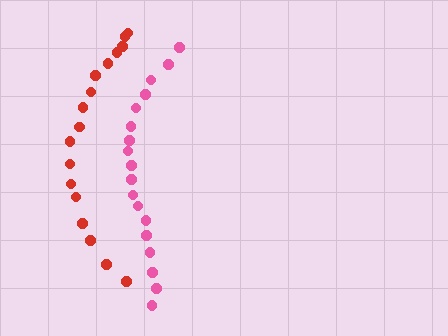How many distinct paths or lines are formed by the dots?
There are 2 distinct paths.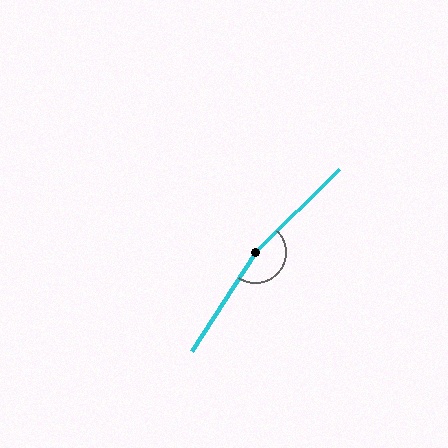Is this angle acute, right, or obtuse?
It is obtuse.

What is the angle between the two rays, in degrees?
Approximately 168 degrees.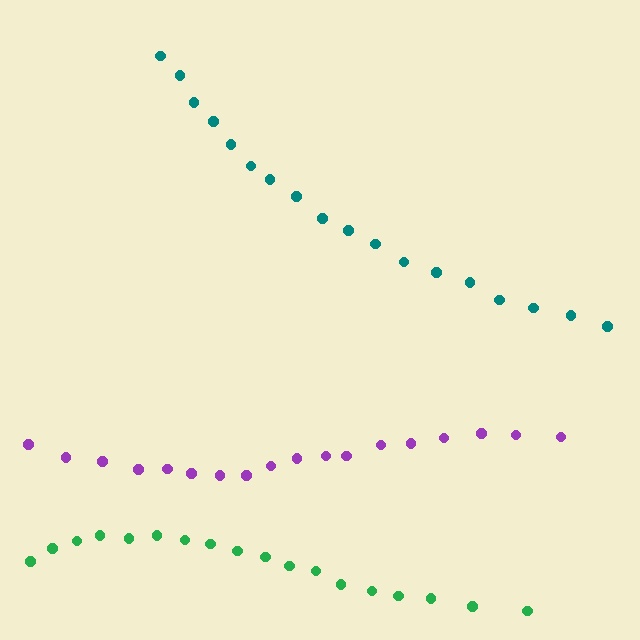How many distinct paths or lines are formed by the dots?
There are 3 distinct paths.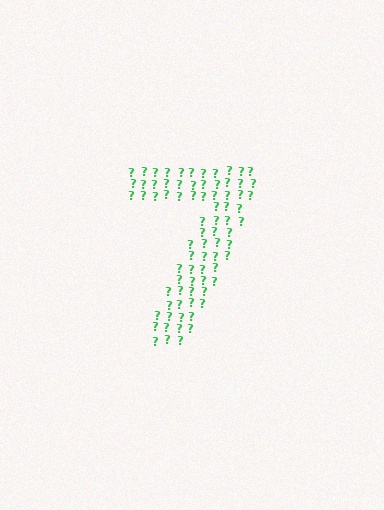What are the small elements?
The small elements are question marks.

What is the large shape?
The large shape is the digit 7.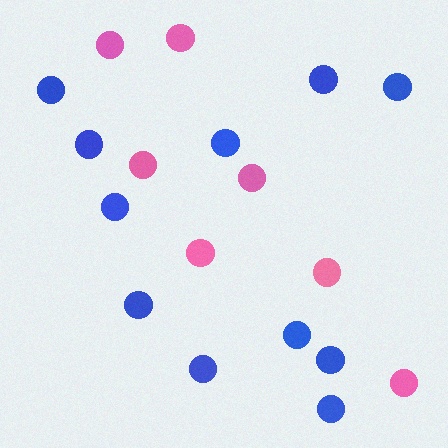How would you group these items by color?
There are 2 groups: one group of pink circles (7) and one group of blue circles (11).